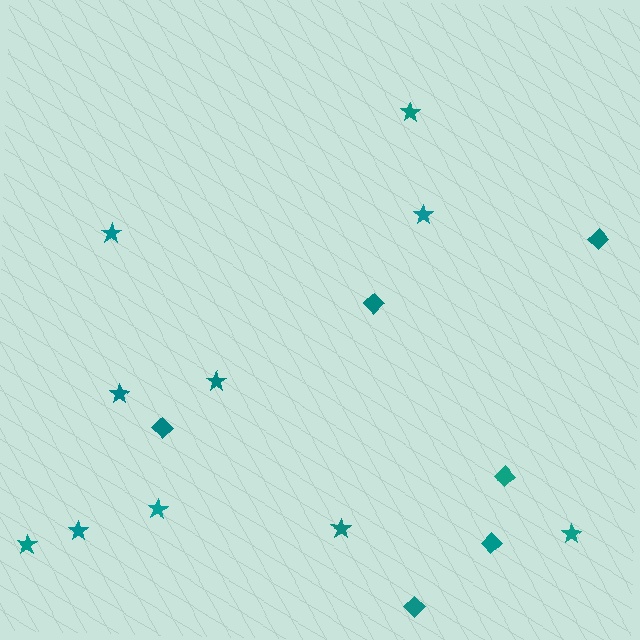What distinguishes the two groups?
There are 2 groups: one group of diamonds (6) and one group of stars (10).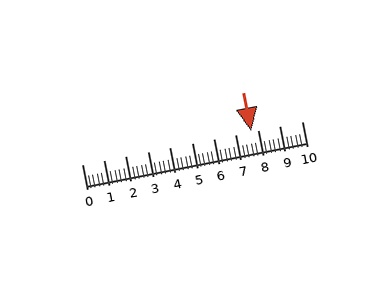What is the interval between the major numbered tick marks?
The major tick marks are spaced 1 units apart.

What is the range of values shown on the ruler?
The ruler shows values from 0 to 10.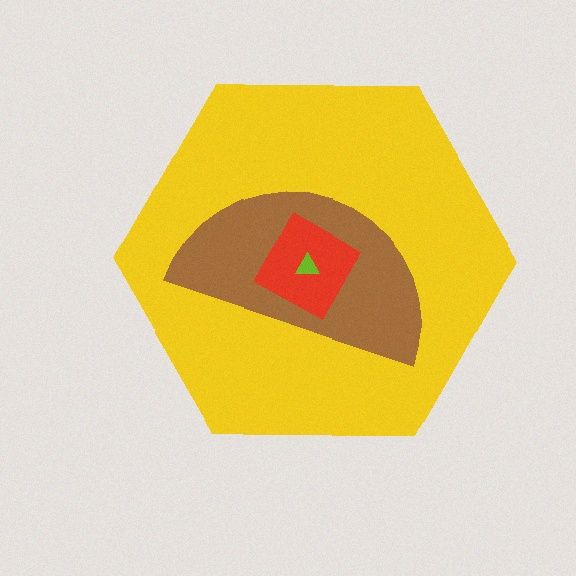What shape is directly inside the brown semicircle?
The red diamond.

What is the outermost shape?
The yellow hexagon.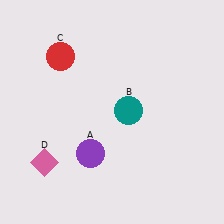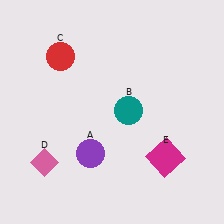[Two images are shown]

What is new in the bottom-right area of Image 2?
A magenta square (E) was added in the bottom-right area of Image 2.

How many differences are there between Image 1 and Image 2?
There is 1 difference between the two images.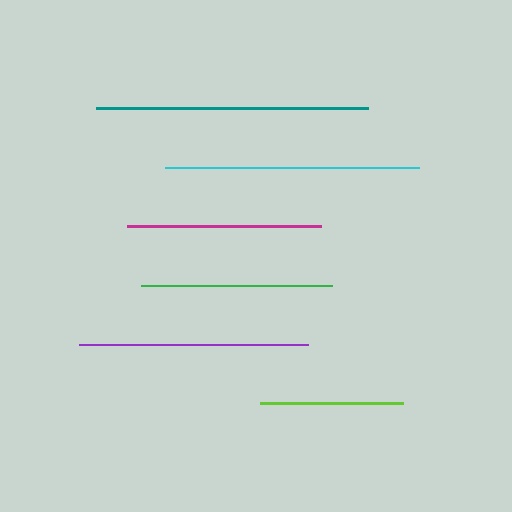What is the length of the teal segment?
The teal segment is approximately 272 pixels long.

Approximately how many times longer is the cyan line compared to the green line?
The cyan line is approximately 1.3 times the length of the green line.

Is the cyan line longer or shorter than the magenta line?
The cyan line is longer than the magenta line.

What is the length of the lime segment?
The lime segment is approximately 143 pixels long.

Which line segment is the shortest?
The lime line is the shortest at approximately 143 pixels.